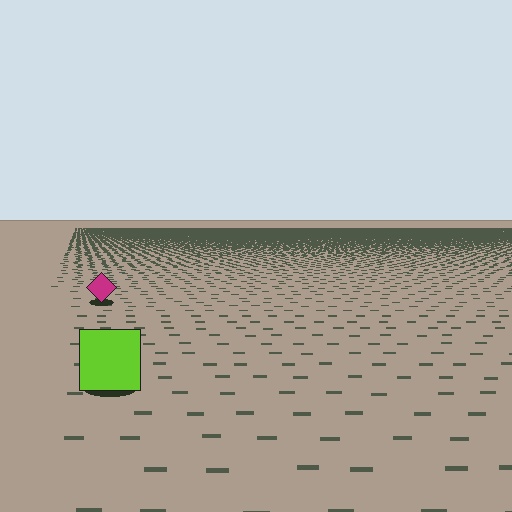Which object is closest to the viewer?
The lime square is closest. The texture marks near it are larger and more spread out.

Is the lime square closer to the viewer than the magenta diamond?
Yes. The lime square is closer — you can tell from the texture gradient: the ground texture is coarser near it.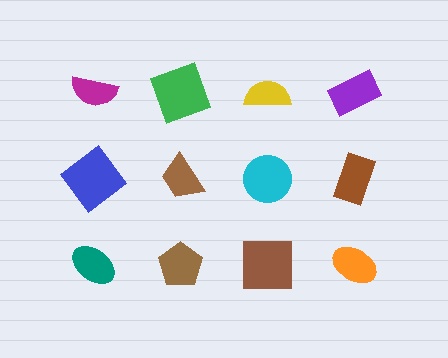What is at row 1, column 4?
A purple rectangle.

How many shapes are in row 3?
4 shapes.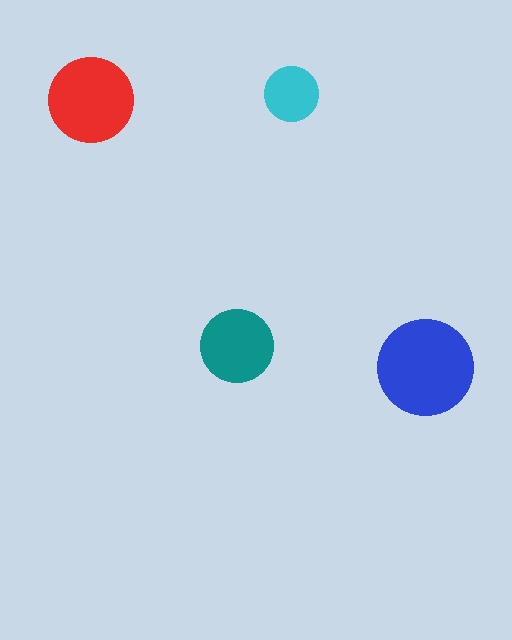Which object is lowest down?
The blue circle is bottommost.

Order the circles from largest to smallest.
the blue one, the red one, the teal one, the cyan one.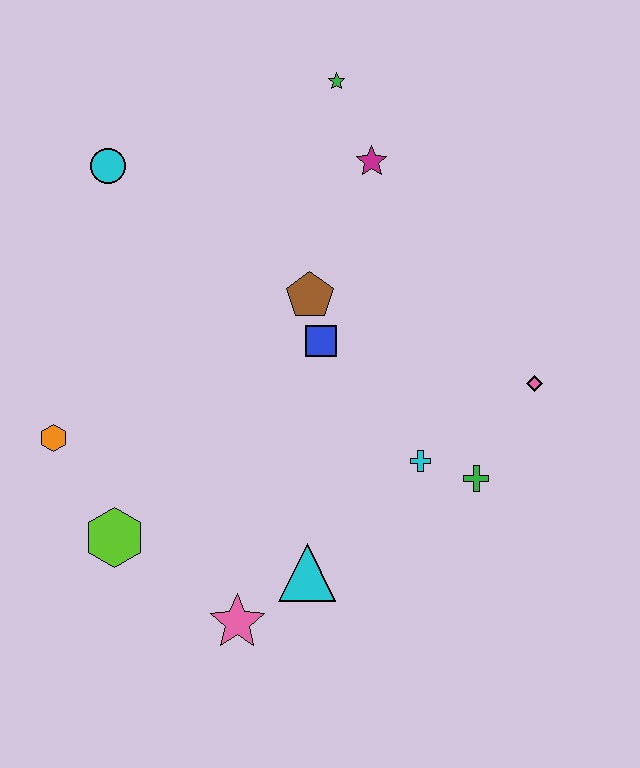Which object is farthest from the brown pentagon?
The pink star is farthest from the brown pentagon.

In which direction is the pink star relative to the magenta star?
The pink star is below the magenta star.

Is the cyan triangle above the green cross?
No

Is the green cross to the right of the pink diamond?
No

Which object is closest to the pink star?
The cyan triangle is closest to the pink star.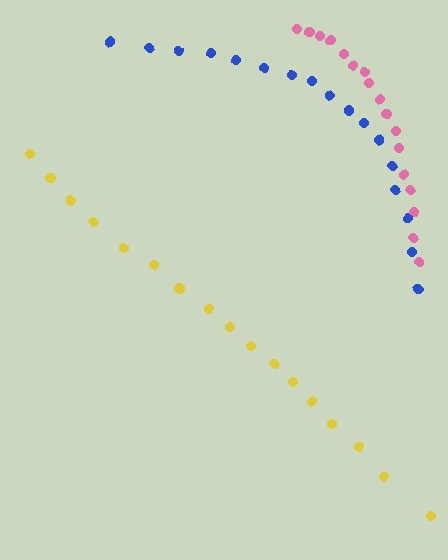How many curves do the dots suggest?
There are 3 distinct paths.